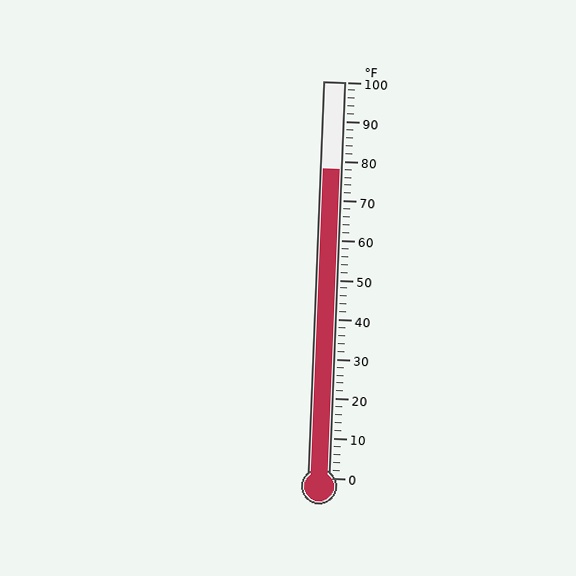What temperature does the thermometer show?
The thermometer shows approximately 78°F.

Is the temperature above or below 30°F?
The temperature is above 30°F.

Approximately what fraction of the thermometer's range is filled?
The thermometer is filled to approximately 80% of its range.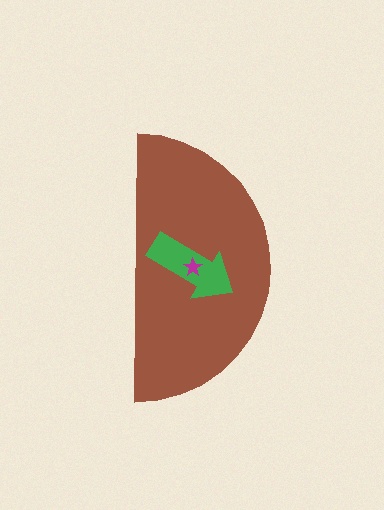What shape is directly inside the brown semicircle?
The green arrow.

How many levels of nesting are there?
3.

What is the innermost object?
The magenta star.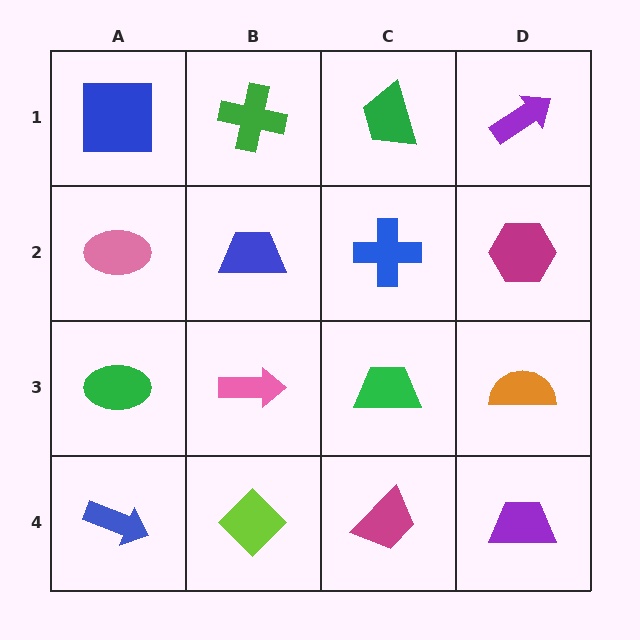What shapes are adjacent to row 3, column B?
A blue trapezoid (row 2, column B), a lime diamond (row 4, column B), a green ellipse (row 3, column A), a green trapezoid (row 3, column C).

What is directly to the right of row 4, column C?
A purple trapezoid.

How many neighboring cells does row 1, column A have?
2.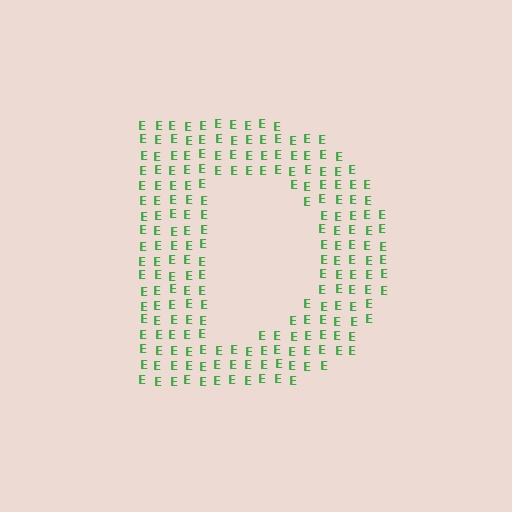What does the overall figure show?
The overall figure shows the letter D.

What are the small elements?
The small elements are letter E's.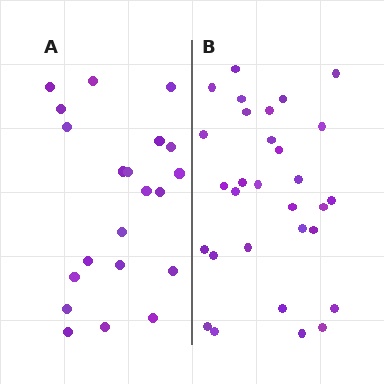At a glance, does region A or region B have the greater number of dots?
Region B (the right region) has more dots.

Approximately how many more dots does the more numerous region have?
Region B has roughly 8 or so more dots than region A.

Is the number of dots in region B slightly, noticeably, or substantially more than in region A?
Region B has noticeably more, but not dramatically so. The ratio is roughly 1.4 to 1.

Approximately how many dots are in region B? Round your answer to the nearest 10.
About 30 dots.